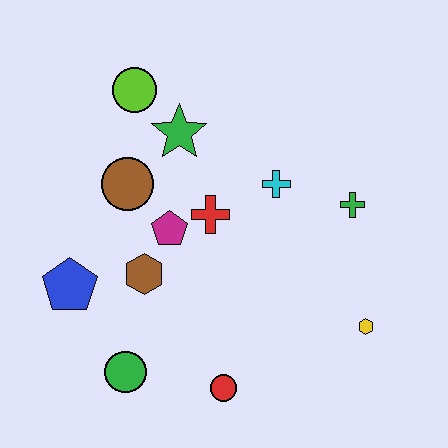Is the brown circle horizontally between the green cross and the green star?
No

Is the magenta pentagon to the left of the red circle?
Yes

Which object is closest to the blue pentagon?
The brown hexagon is closest to the blue pentagon.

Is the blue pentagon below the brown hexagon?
Yes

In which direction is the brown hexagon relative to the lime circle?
The brown hexagon is below the lime circle.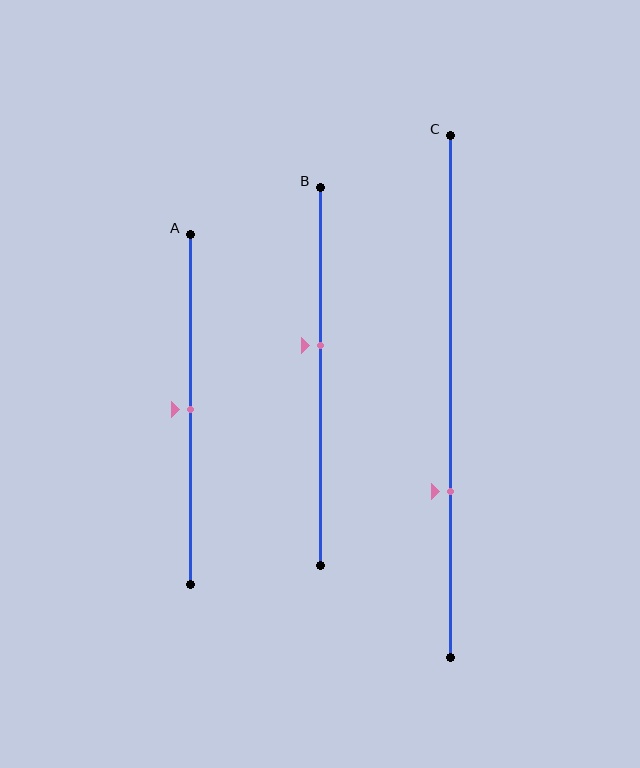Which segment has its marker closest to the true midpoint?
Segment A has its marker closest to the true midpoint.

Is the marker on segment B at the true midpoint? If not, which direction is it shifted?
No, the marker on segment B is shifted upward by about 8% of the segment length.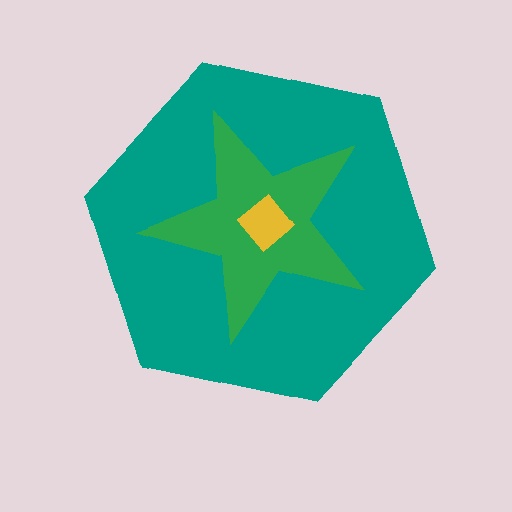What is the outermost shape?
The teal hexagon.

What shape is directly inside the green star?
The yellow diamond.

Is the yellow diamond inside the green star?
Yes.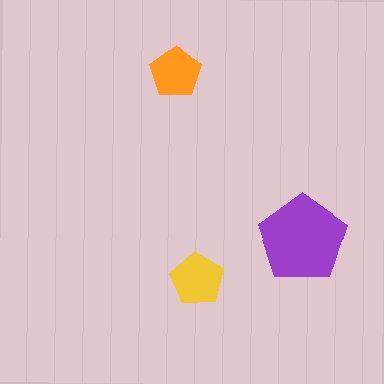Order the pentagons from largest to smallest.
the purple one, the yellow one, the orange one.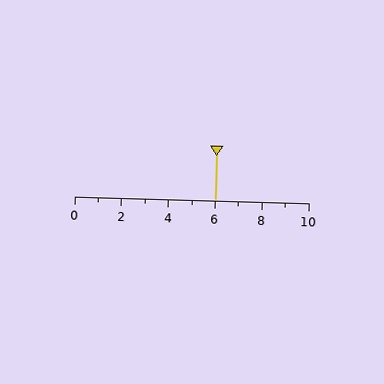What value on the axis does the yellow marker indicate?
The marker indicates approximately 6.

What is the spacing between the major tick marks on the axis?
The major ticks are spaced 2 apart.